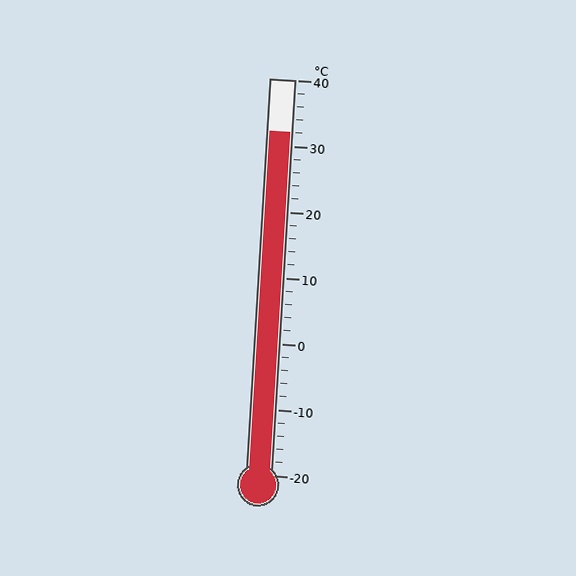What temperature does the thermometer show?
The thermometer shows approximately 32°C.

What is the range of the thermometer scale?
The thermometer scale ranges from -20°C to 40°C.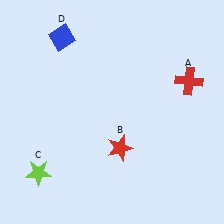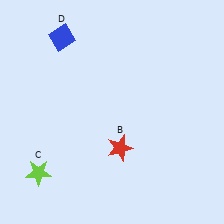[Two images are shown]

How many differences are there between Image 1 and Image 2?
There is 1 difference between the two images.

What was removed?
The red cross (A) was removed in Image 2.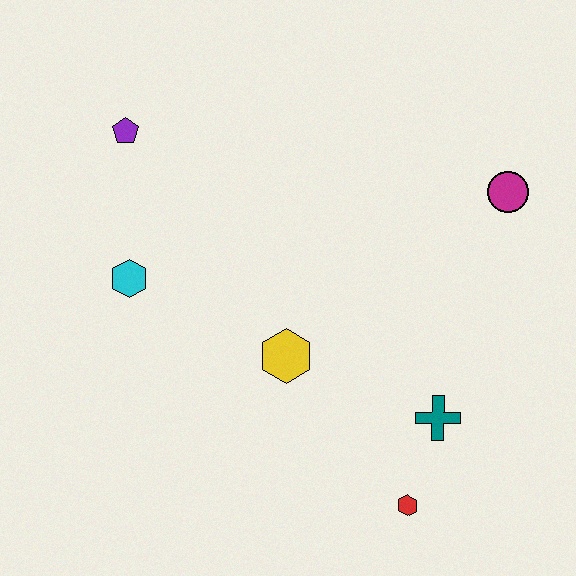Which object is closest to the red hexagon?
The teal cross is closest to the red hexagon.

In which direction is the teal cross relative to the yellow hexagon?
The teal cross is to the right of the yellow hexagon.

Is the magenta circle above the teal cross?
Yes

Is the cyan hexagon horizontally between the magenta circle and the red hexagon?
No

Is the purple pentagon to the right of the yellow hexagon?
No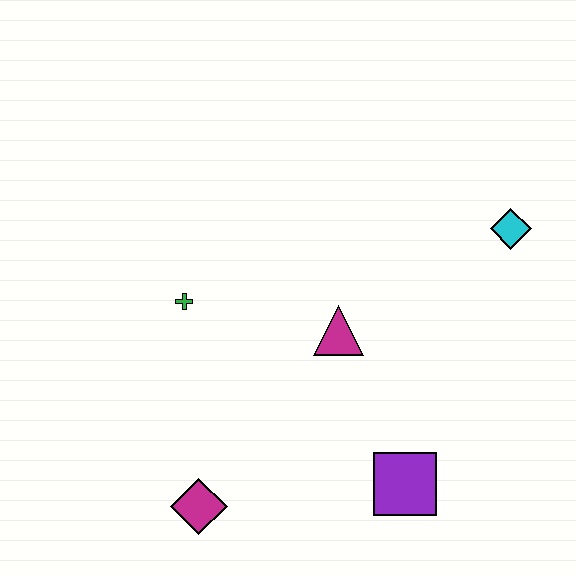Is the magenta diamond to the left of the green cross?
No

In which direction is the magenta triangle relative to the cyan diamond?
The magenta triangle is to the left of the cyan diamond.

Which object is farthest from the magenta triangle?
The magenta diamond is farthest from the magenta triangle.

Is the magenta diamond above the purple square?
No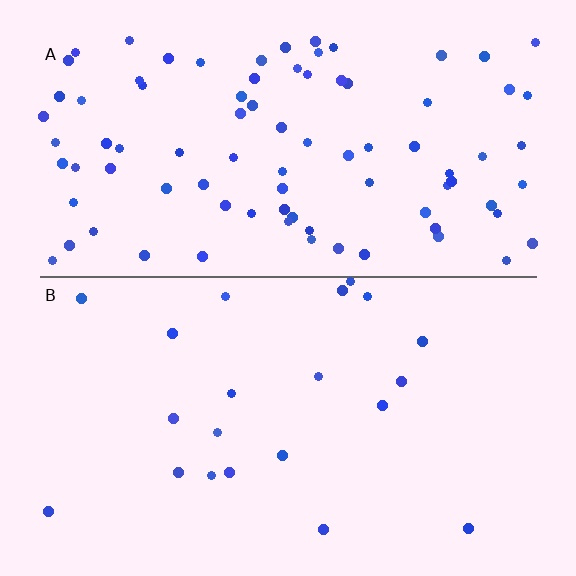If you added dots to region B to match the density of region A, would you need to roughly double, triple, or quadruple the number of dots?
Approximately quadruple.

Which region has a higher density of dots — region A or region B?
A (the top).